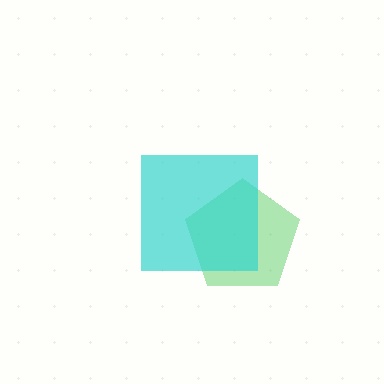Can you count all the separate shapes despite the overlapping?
Yes, there are 2 separate shapes.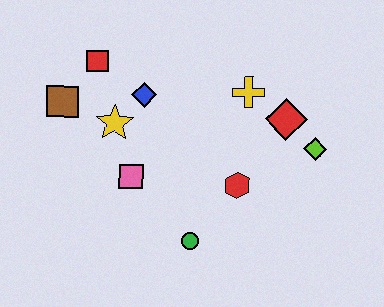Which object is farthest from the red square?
The lime diamond is farthest from the red square.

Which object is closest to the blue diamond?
The yellow star is closest to the blue diamond.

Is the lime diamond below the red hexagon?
No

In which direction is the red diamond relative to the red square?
The red diamond is to the right of the red square.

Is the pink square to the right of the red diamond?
No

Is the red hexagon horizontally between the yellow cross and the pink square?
Yes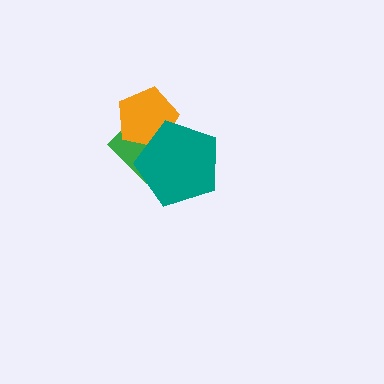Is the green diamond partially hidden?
Yes, it is partially covered by another shape.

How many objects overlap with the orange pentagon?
2 objects overlap with the orange pentagon.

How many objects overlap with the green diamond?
2 objects overlap with the green diamond.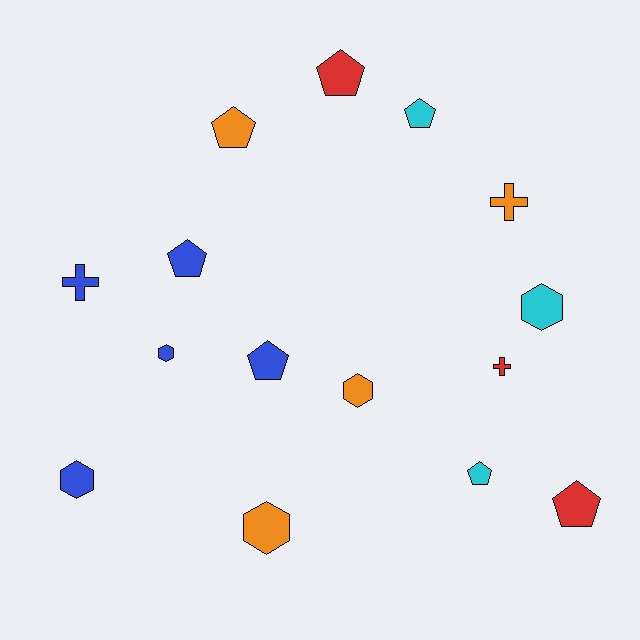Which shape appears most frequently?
Pentagon, with 7 objects.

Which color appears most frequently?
Blue, with 5 objects.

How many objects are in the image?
There are 15 objects.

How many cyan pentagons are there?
There are 2 cyan pentagons.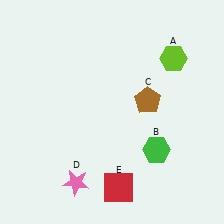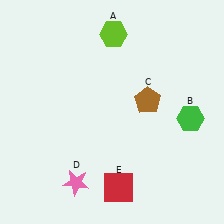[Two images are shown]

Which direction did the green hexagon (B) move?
The green hexagon (B) moved right.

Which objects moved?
The objects that moved are: the lime hexagon (A), the green hexagon (B).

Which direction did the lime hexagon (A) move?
The lime hexagon (A) moved left.